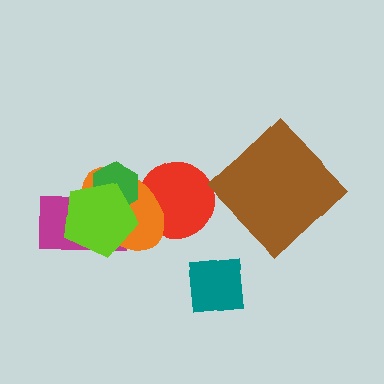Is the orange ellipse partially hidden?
Yes, it is partially covered by another shape.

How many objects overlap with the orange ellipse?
4 objects overlap with the orange ellipse.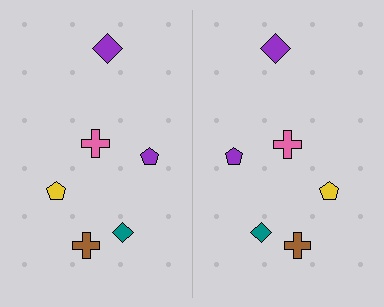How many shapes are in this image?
There are 12 shapes in this image.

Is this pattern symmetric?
Yes, this pattern has bilateral (reflection) symmetry.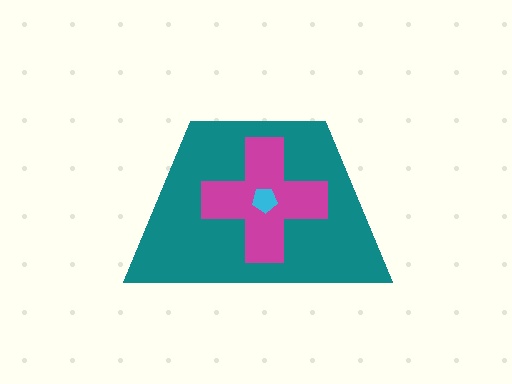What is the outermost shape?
The teal trapezoid.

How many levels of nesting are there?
3.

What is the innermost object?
The cyan pentagon.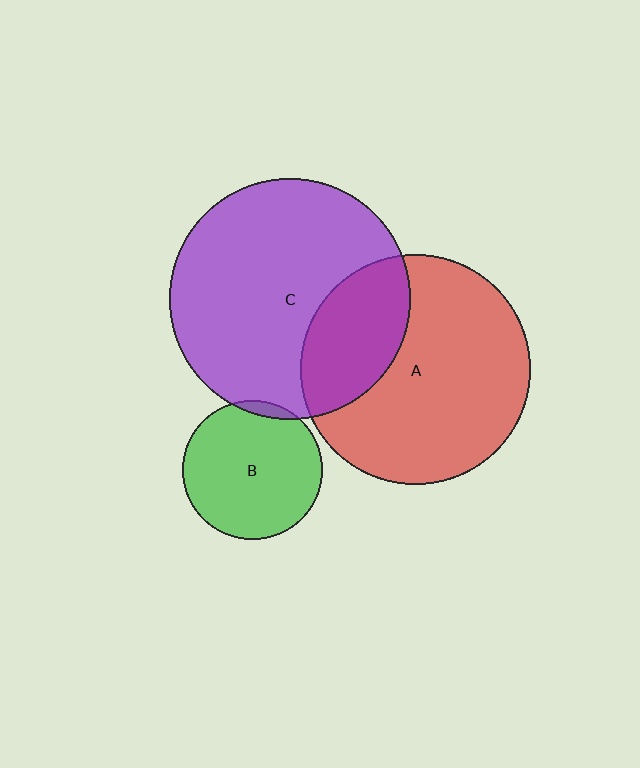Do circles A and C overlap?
Yes.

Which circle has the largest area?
Circle C (purple).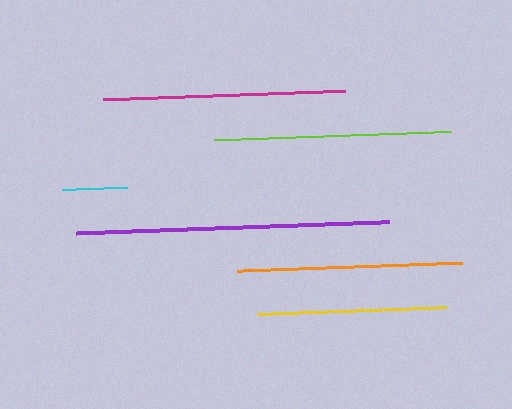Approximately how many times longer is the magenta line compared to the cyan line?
The magenta line is approximately 3.7 times the length of the cyan line.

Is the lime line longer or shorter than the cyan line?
The lime line is longer than the cyan line.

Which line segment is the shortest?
The cyan line is the shortest at approximately 65 pixels.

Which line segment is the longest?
The purple line is the longest at approximately 313 pixels.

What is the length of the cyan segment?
The cyan segment is approximately 65 pixels long.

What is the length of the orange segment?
The orange segment is approximately 225 pixels long.